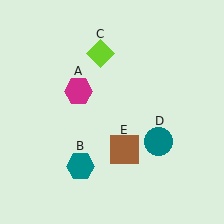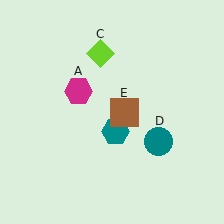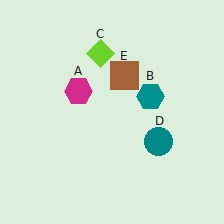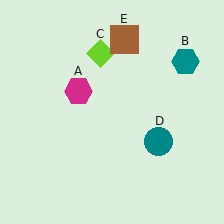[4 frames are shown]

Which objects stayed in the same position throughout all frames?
Magenta hexagon (object A) and lime diamond (object C) and teal circle (object D) remained stationary.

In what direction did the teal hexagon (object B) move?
The teal hexagon (object B) moved up and to the right.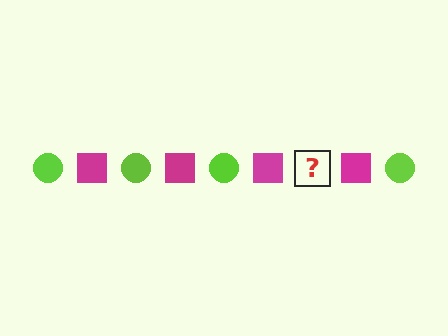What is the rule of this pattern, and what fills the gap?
The rule is that the pattern alternates between lime circle and magenta square. The gap should be filled with a lime circle.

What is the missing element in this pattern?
The missing element is a lime circle.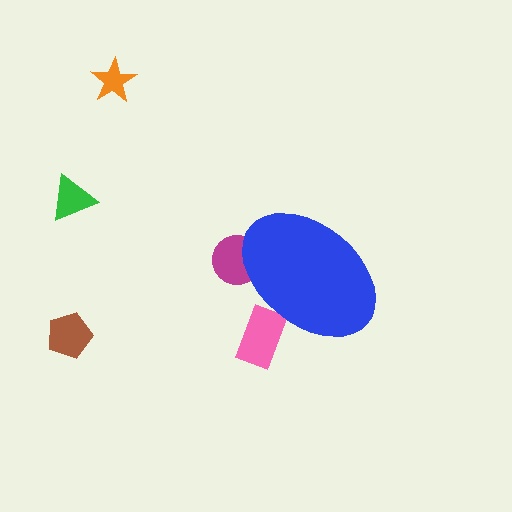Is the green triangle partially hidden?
No, the green triangle is fully visible.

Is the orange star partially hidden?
No, the orange star is fully visible.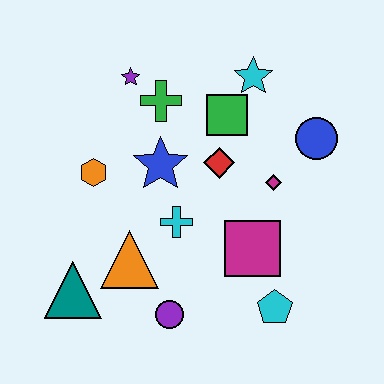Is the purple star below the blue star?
No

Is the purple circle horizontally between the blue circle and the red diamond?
No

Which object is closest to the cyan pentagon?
The magenta square is closest to the cyan pentagon.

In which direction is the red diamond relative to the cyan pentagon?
The red diamond is above the cyan pentagon.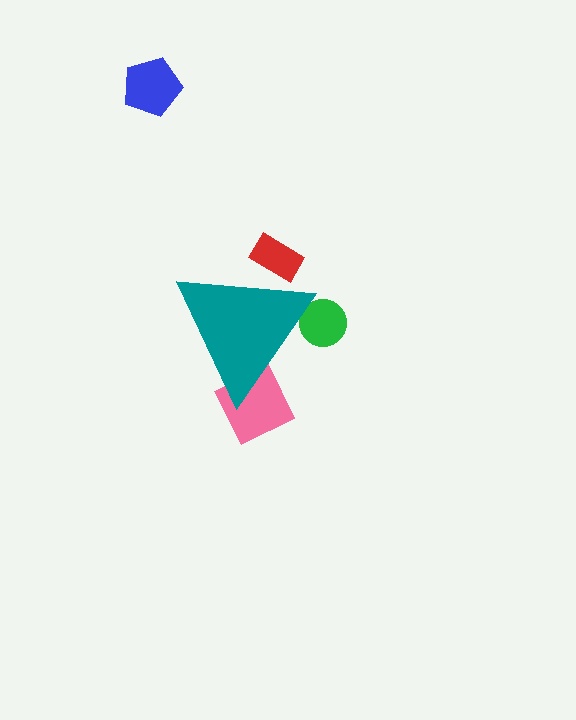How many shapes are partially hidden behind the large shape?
3 shapes are partially hidden.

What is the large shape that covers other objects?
A teal triangle.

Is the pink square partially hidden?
Yes, the pink square is partially hidden behind the teal triangle.